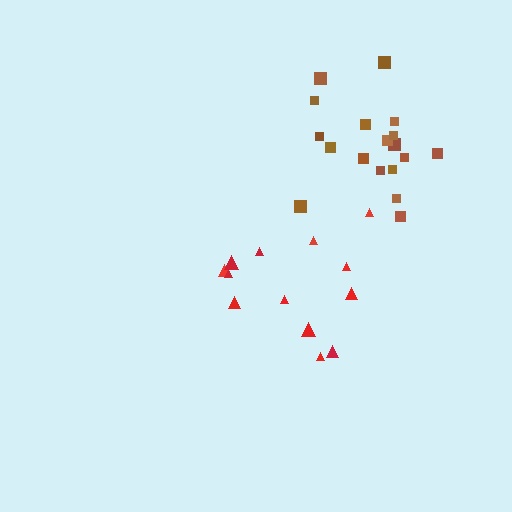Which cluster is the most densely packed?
Brown.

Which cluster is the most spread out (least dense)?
Red.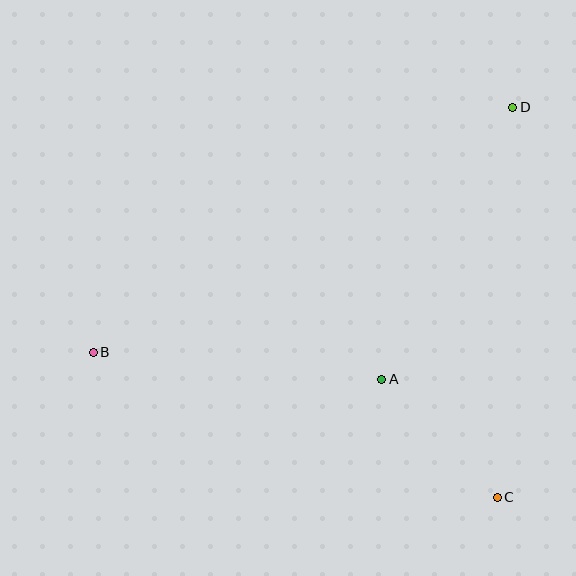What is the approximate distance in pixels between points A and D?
The distance between A and D is approximately 302 pixels.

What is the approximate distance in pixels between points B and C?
The distance between B and C is approximately 429 pixels.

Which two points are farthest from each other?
Points B and D are farthest from each other.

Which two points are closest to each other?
Points A and C are closest to each other.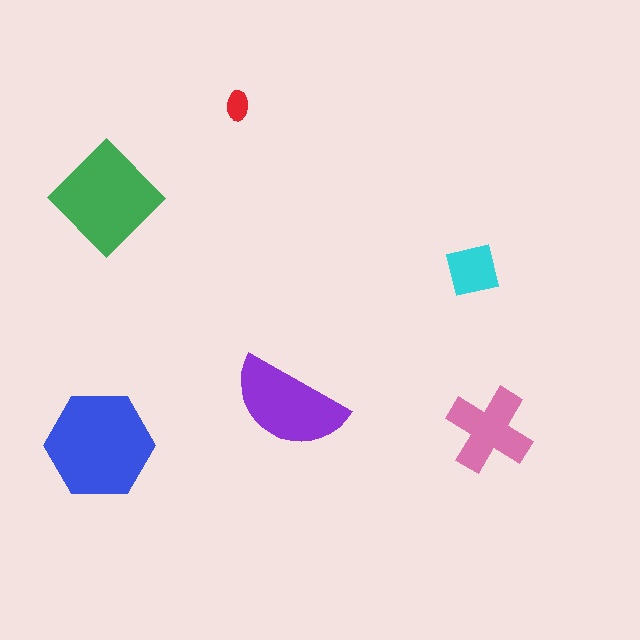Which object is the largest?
The blue hexagon.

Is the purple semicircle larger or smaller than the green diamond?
Smaller.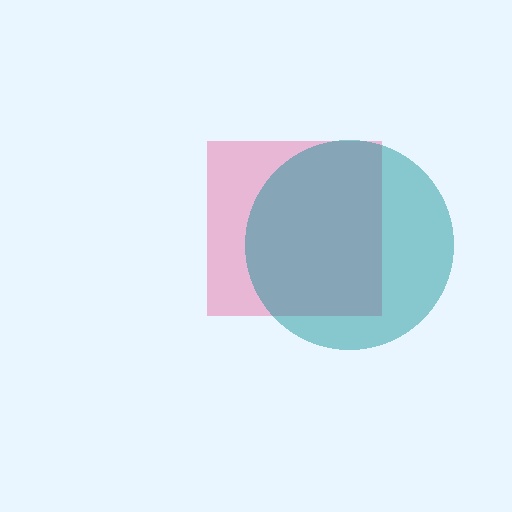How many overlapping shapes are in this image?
There are 2 overlapping shapes in the image.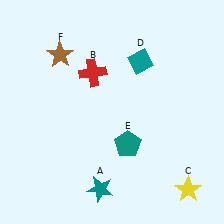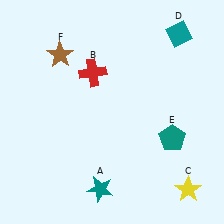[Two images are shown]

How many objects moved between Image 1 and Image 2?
2 objects moved between the two images.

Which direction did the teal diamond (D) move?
The teal diamond (D) moved right.